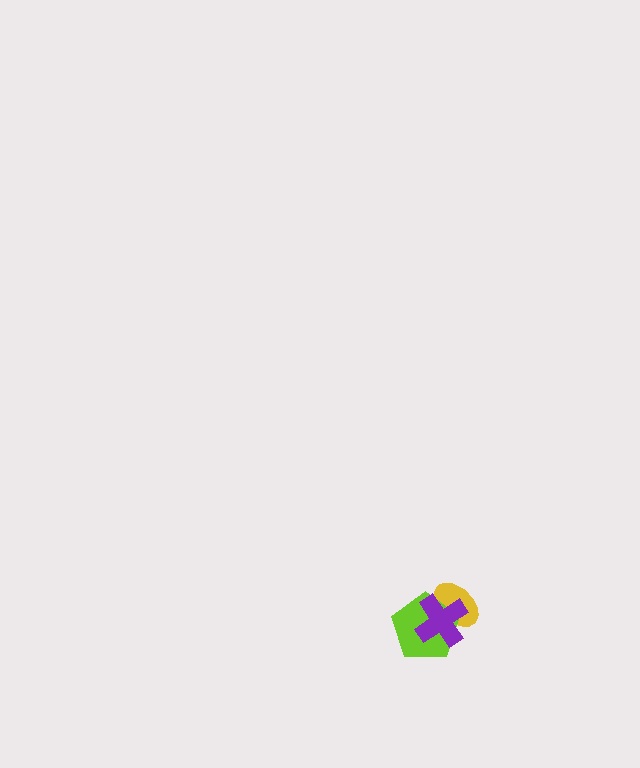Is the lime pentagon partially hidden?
Yes, it is partially covered by another shape.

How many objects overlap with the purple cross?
2 objects overlap with the purple cross.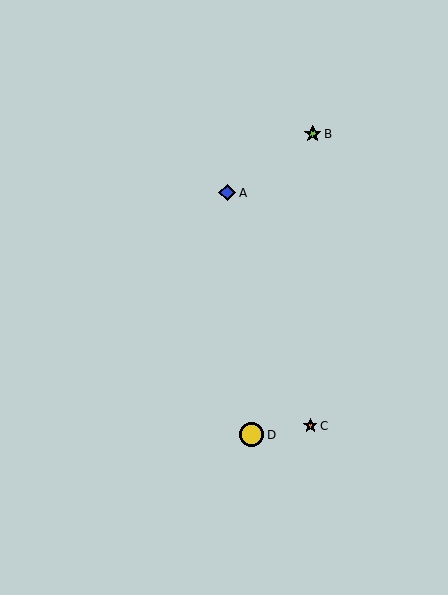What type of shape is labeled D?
Shape D is a yellow circle.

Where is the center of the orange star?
The center of the orange star is at (310, 426).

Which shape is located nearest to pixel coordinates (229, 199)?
The blue diamond (labeled A) at (227, 193) is nearest to that location.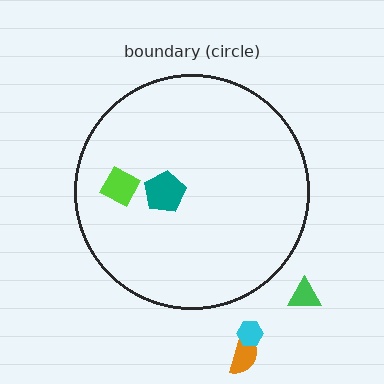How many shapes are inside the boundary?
2 inside, 3 outside.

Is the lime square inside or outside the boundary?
Inside.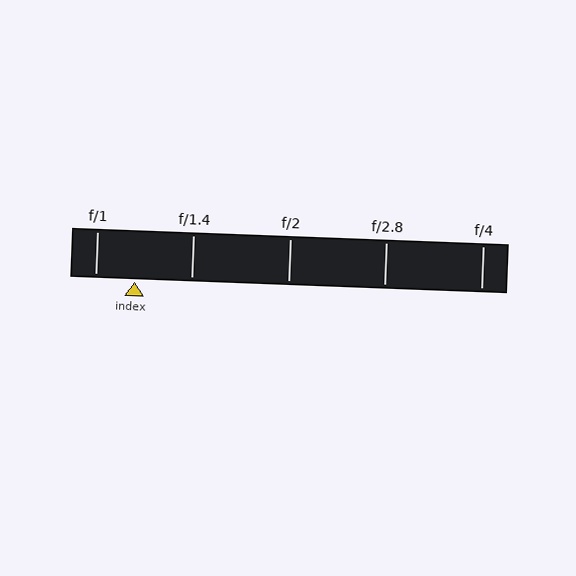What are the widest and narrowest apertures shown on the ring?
The widest aperture shown is f/1 and the narrowest is f/4.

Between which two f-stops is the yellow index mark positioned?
The index mark is between f/1 and f/1.4.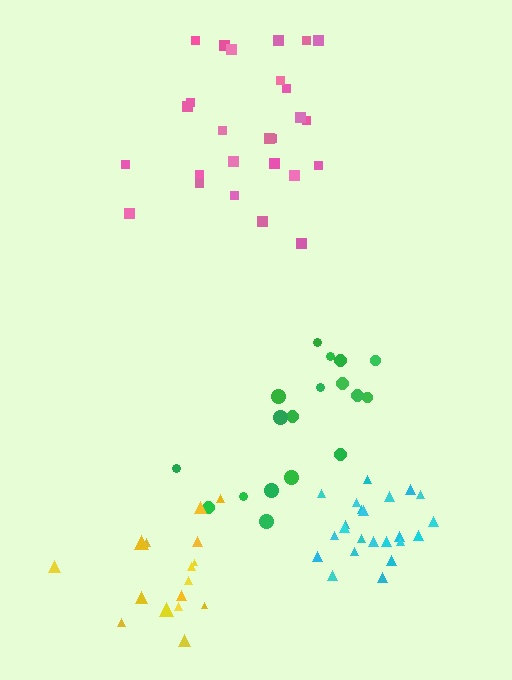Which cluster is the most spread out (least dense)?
Pink.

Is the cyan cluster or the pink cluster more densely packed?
Cyan.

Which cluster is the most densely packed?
Cyan.